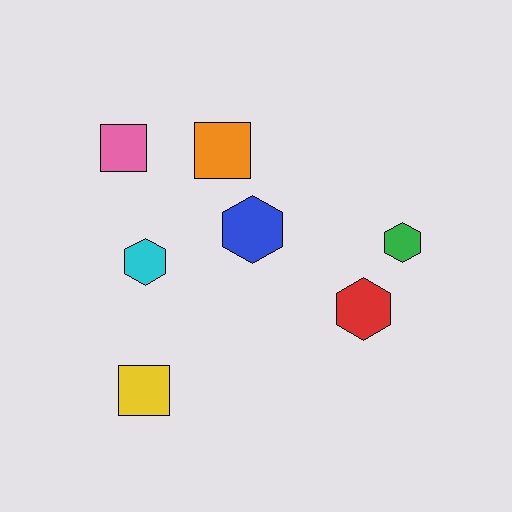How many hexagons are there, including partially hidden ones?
There are 4 hexagons.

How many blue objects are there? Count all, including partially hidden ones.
There is 1 blue object.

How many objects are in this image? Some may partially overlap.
There are 7 objects.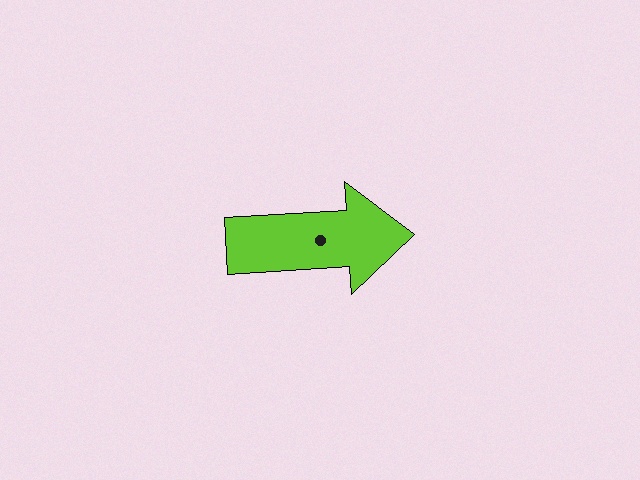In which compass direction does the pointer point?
East.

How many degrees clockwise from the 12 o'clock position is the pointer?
Approximately 86 degrees.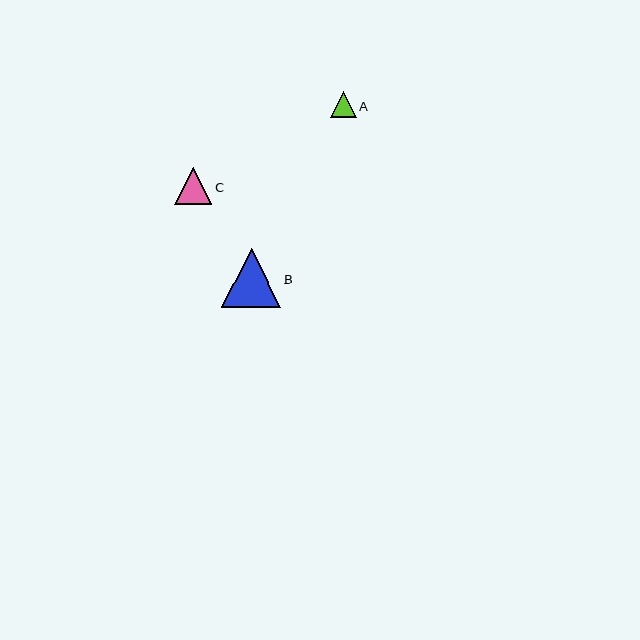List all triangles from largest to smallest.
From largest to smallest: B, C, A.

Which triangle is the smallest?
Triangle A is the smallest with a size of approximately 26 pixels.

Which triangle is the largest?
Triangle B is the largest with a size of approximately 59 pixels.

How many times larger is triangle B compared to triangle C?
Triangle B is approximately 1.6 times the size of triangle C.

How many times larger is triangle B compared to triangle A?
Triangle B is approximately 2.3 times the size of triangle A.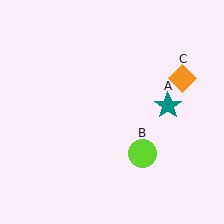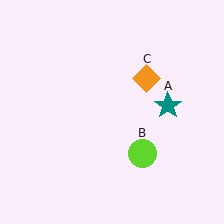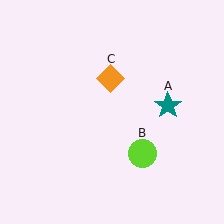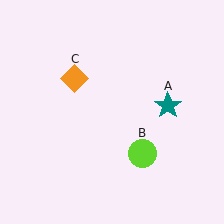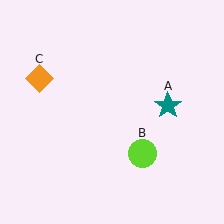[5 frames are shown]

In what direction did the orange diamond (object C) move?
The orange diamond (object C) moved left.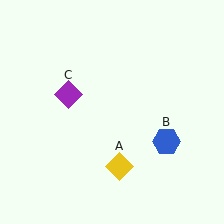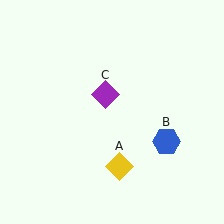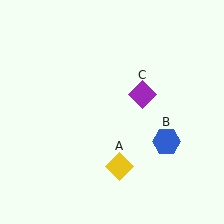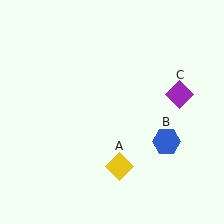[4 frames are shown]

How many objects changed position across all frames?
1 object changed position: purple diamond (object C).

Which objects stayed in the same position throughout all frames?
Yellow diamond (object A) and blue hexagon (object B) remained stationary.